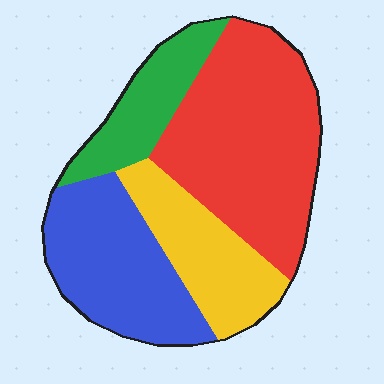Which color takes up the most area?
Red, at roughly 40%.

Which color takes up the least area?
Green, at roughly 15%.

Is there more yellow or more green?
Yellow.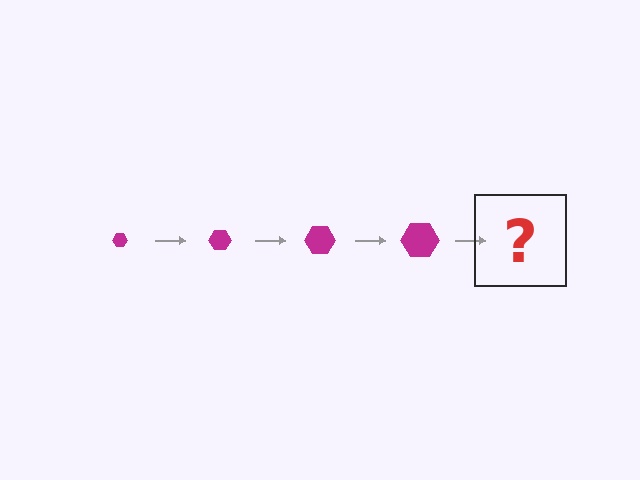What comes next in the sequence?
The next element should be a magenta hexagon, larger than the previous one.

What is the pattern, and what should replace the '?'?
The pattern is that the hexagon gets progressively larger each step. The '?' should be a magenta hexagon, larger than the previous one.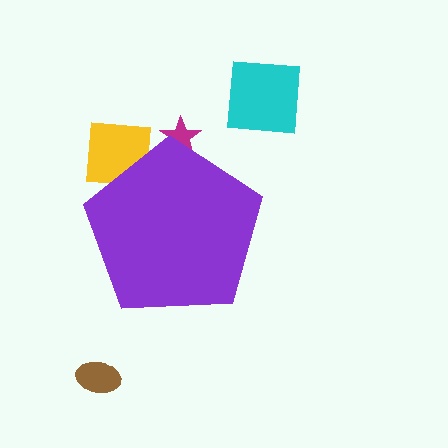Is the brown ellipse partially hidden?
No, the brown ellipse is fully visible.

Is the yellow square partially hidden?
Yes, the yellow square is partially hidden behind the purple pentagon.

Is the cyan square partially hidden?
No, the cyan square is fully visible.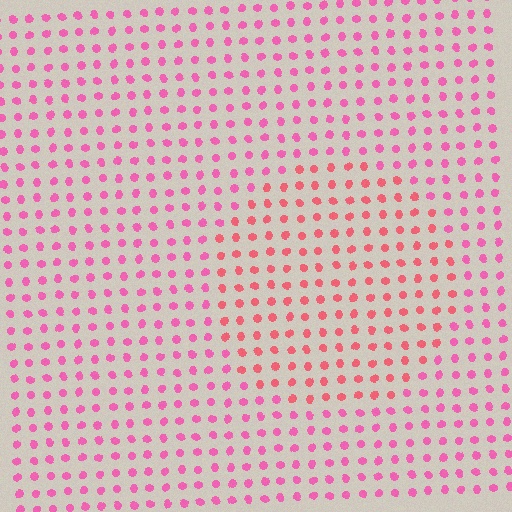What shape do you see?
I see a circle.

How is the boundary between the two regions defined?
The boundary is defined purely by a slight shift in hue (about 26 degrees). Spacing, size, and orientation are identical on both sides.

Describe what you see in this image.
The image is filled with small pink elements in a uniform arrangement. A circle-shaped region is visible where the elements are tinted to a slightly different hue, forming a subtle color boundary.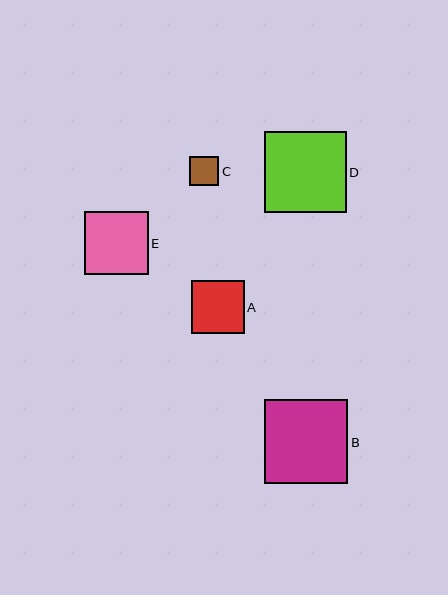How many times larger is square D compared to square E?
Square D is approximately 1.3 times the size of square E.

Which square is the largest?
Square B is the largest with a size of approximately 84 pixels.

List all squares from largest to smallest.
From largest to smallest: B, D, E, A, C.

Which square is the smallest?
Square C is the smallest with a size of approximately 29 pixels.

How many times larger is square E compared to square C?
Square E is approximately 2.2 times the size of square C.